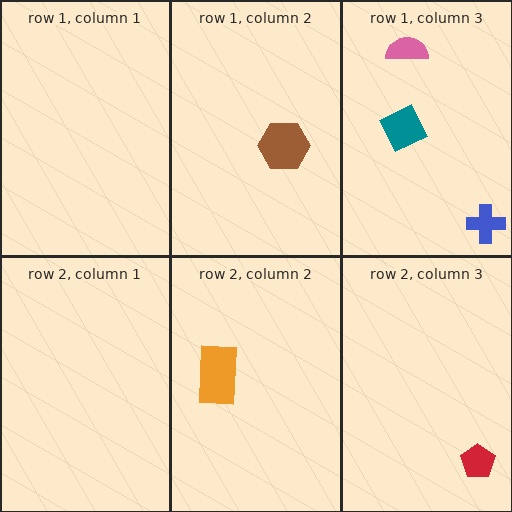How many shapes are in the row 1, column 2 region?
1.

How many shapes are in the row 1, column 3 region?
3.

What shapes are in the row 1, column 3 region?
The blue cross, the pink semicircle, the teal diamond.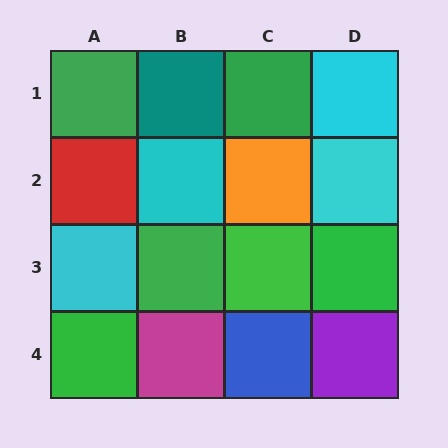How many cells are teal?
1 cell is teal.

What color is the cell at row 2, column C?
Orange.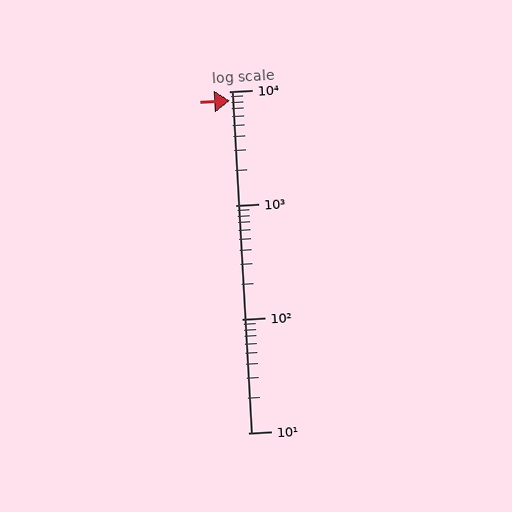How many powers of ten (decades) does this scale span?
The scale spans 3 decades, from 10 to 10000.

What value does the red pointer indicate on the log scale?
The pointer indicates approximately 8200.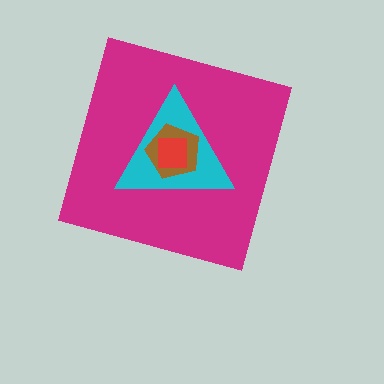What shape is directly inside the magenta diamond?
The cyan triangle.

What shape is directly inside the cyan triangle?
The brown pentagon.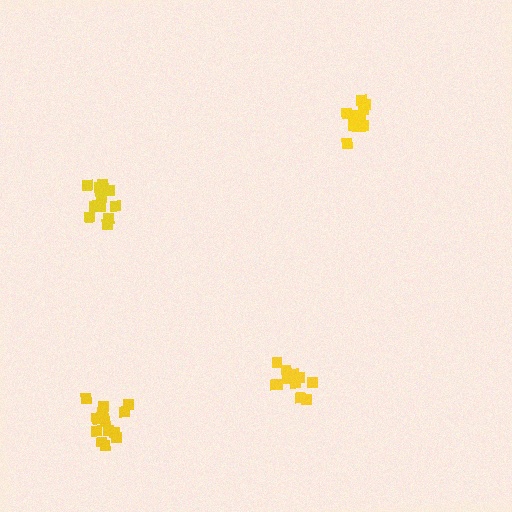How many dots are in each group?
Group 1: 15 dots, Group 2: 13 dots, Group 3: 12 dots, Group 4: 12 dots (52 total).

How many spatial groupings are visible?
There are 4 spatial groupings.